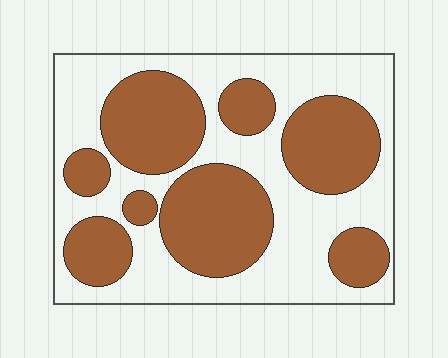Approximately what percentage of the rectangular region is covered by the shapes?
Approximately 45%.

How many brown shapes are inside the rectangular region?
8.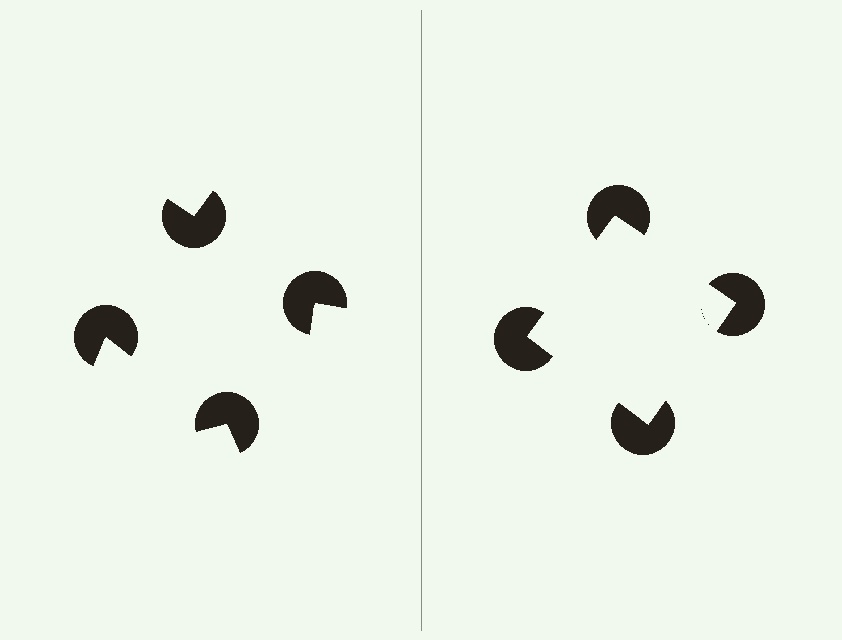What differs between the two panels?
The pac-man discs are positioned identically on both sides; only the wedge orientations differ. On the right they align to a square; on the left they are misaligned.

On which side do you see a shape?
An illusory square appears on the right side. On the left side the wedge cuts are rotated, so no coherent shape forms.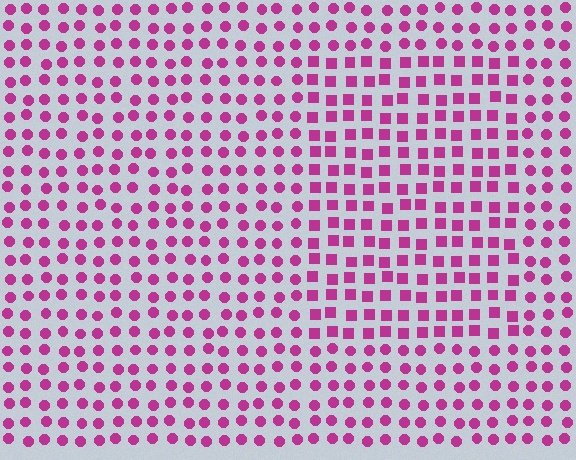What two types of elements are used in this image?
The image uses squares inside the rectangle region and circles outside it.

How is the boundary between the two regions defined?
The boundary is defined by a change in element shape: squares inside vs. circles outside. All elements share the same color and spacing.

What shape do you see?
I see a rectangle.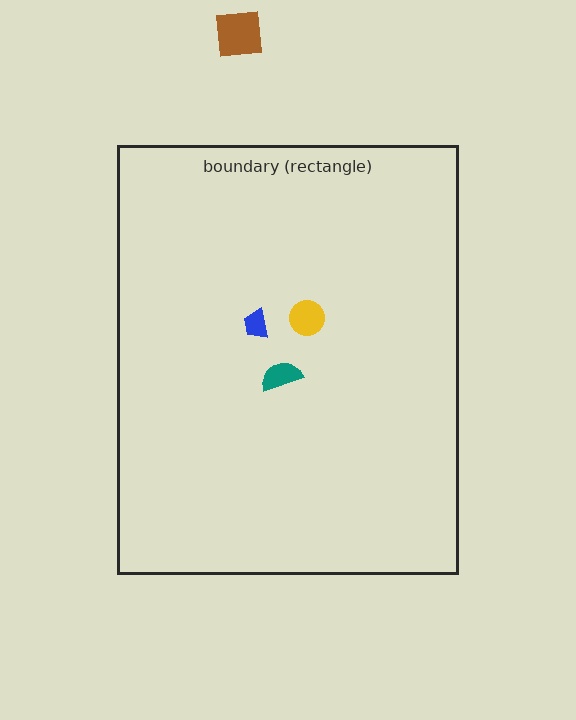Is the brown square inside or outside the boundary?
Outside.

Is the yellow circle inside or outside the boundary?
Inside.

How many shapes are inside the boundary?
3 inside, 1 outside.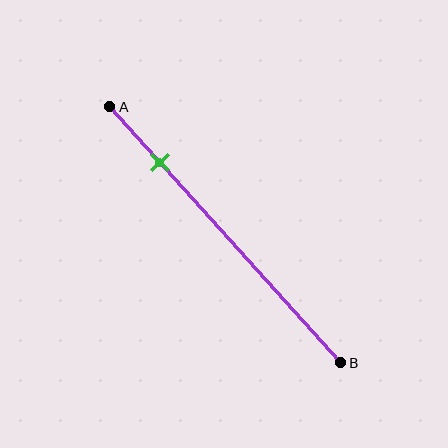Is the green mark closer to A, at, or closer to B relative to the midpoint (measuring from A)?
The green mark is closer to point A than the midpoint of segment AB.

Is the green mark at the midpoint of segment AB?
No, the mark is at about 20% from A, not at the 50% midpoint.